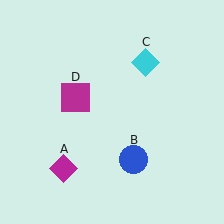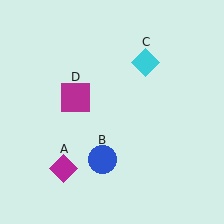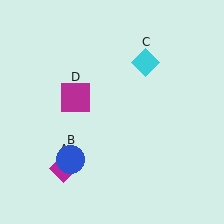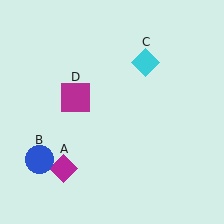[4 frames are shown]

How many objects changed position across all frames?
1 object changed position: blue circle (object B).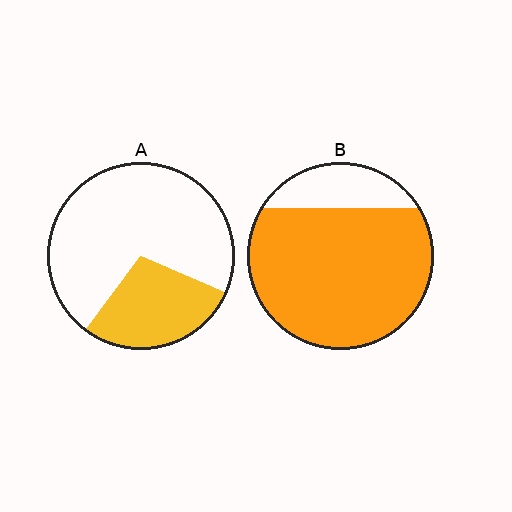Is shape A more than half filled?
No.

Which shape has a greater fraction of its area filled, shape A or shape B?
Shape B.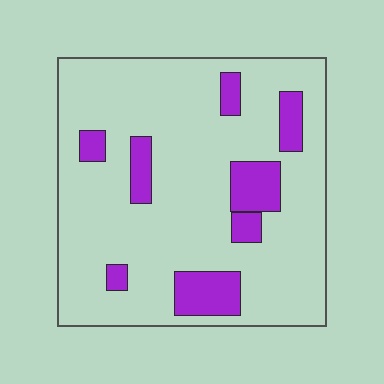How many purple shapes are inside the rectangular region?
8.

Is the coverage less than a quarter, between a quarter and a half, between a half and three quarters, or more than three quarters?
Less than a quarter.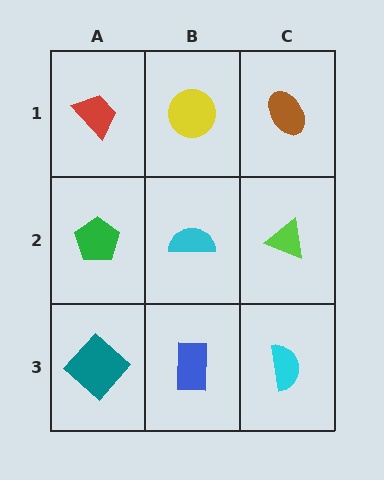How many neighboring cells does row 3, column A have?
2.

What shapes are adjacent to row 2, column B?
A yellow circle (row 1, column B), a blue rectangle (row 3, column B), a green pentagon (row 2, column A), a lime triangle (row 2, column C).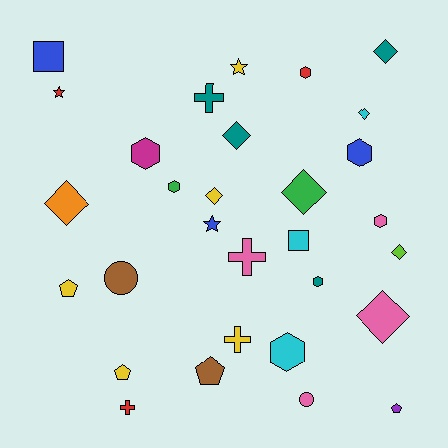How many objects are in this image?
There are 30 objects.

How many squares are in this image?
There are 2 squares.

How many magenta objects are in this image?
There is 1 magenta object.